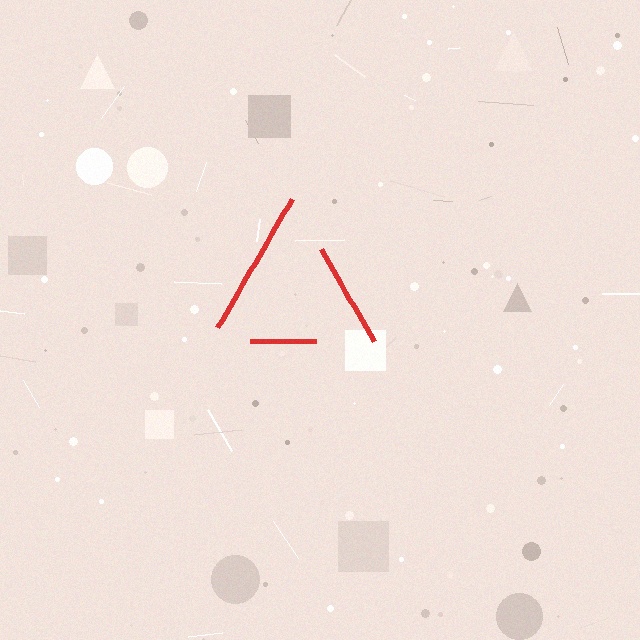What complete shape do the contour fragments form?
The contour fragments form a triangle.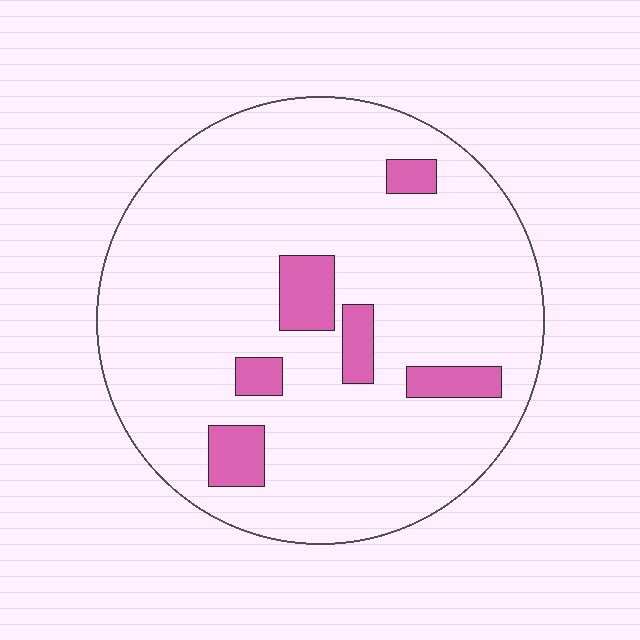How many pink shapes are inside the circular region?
6.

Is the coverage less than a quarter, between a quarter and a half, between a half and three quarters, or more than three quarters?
Less than a quarter.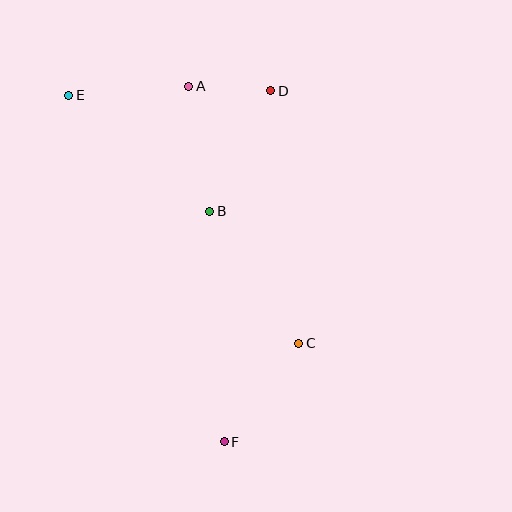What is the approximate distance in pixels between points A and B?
The distance between A and B is approximately 127 pixels.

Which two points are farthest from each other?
Points E and F are farthest from each other.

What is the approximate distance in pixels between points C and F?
The distance between C and F is approximately 124 pixels.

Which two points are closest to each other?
Points A and D are closest to each other.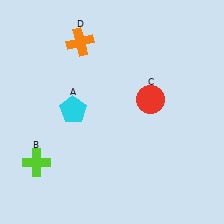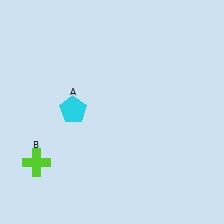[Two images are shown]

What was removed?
The red circle (C), the orange cross (D) were removed in Image 2.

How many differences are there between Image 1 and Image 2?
There are 2 differences between the two images.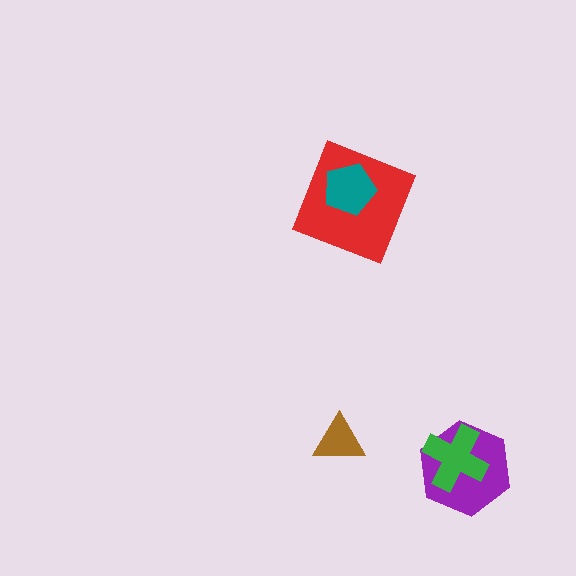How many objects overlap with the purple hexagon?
1 object overlaps with the purple hexagon.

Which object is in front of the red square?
The teal pentagon is in front of the red square.